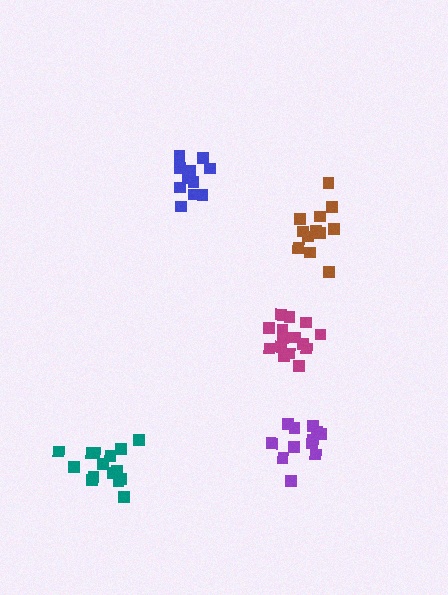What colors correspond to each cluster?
The clusters are colored: magenta, teal, blue, purple, brown.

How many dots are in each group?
Group 1: 15 dots, Group 2: 15 dots, Group 3: 11 dots, Group 4: 12 dots, Group 5: 12 dots (65 total).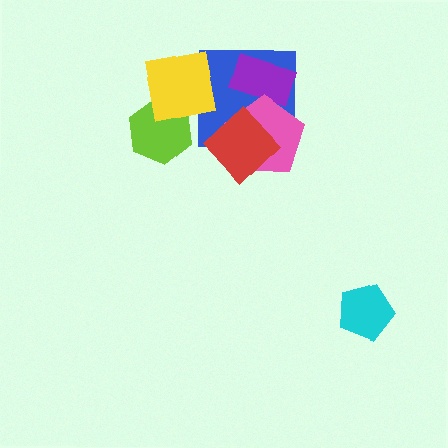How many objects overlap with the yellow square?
2 objects overlap with the yellow square.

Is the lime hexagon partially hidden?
Yes, it is partially covered by another shape.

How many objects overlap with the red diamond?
2 objects overlap with the red diamond.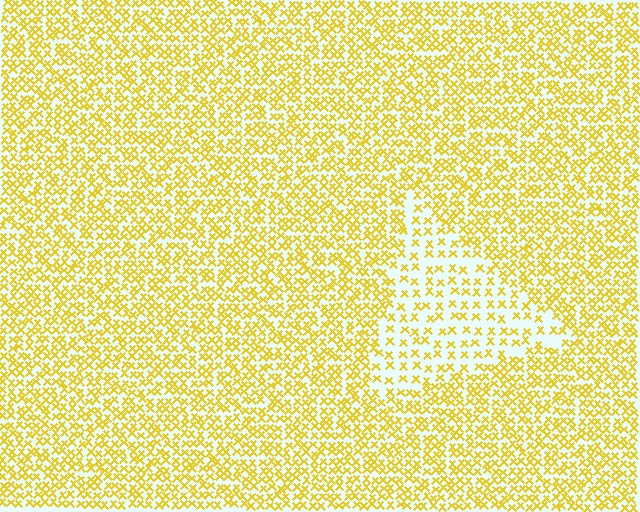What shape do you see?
I see a triangle.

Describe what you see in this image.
The image contains small yellow elements arranged at two different densities. A triangle-shaped region is visible where the elements are less densely packed than the surrounding area.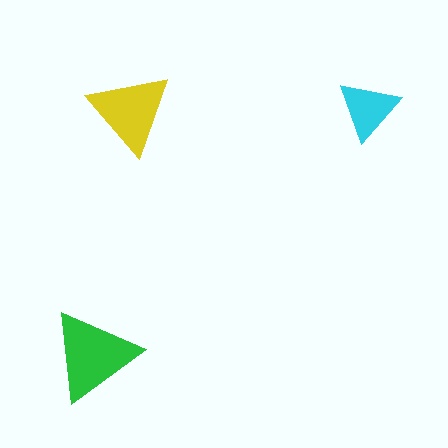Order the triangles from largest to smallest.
the green one, the yellow one, the cyan one.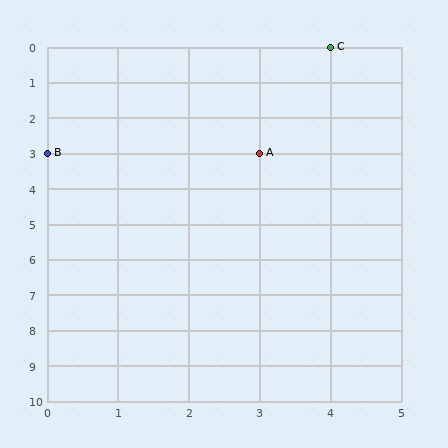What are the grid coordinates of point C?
Point C is at grid coordinates (4, 0).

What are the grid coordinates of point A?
Point A is at grid coordinates (3, 3).